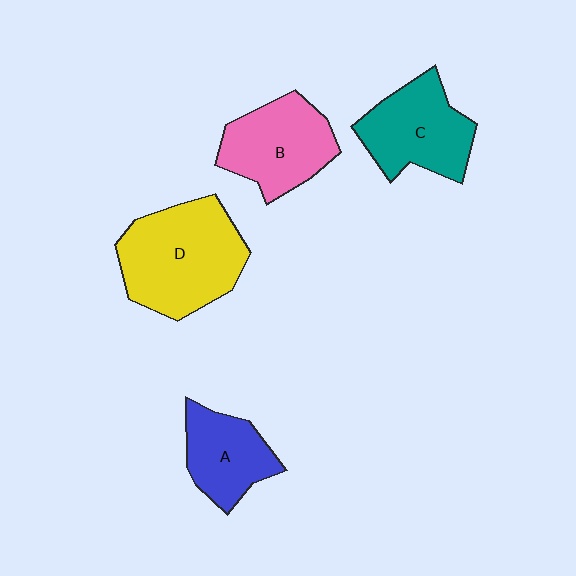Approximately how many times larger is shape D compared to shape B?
Approximately 1.4 times.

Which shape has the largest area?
Shape D (yellow).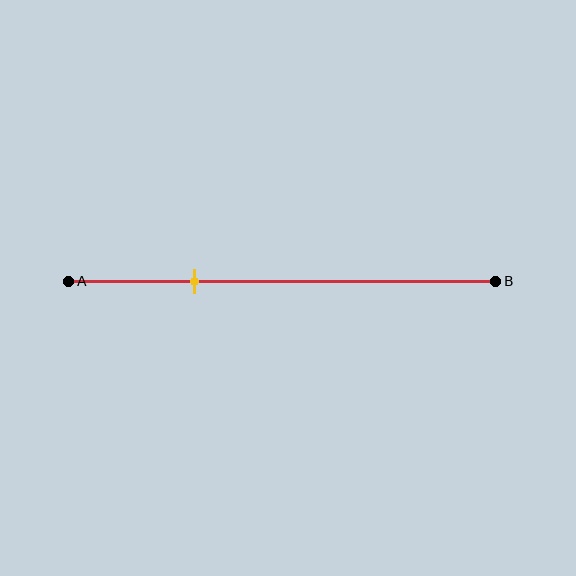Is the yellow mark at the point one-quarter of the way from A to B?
No, the mark is at about 30% from A, not at the 25% one-quarter point.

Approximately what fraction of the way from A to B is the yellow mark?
The yellow mark is approximately 30% of the way from A to B.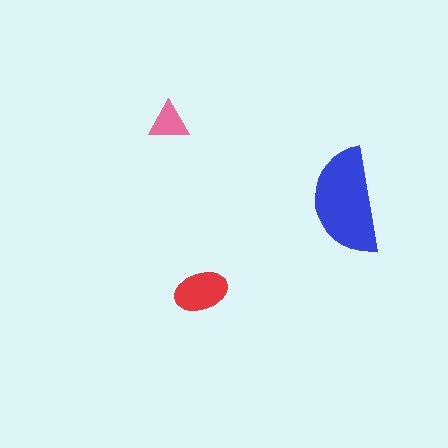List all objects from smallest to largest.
The pink triangle, the red ellipse, the blue semicircle.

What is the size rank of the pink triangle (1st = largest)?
3rd.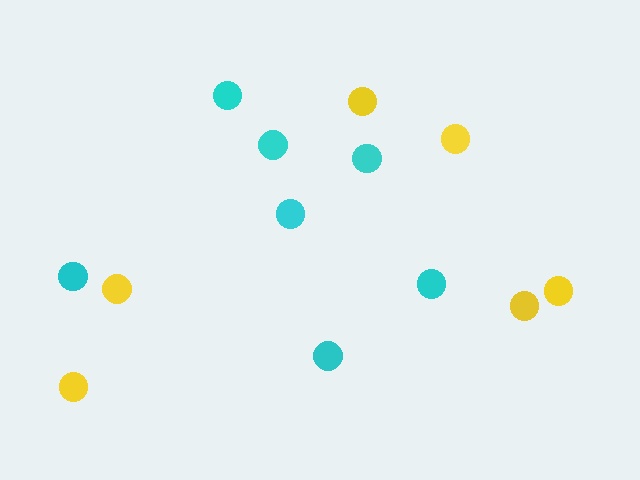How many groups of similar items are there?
There are 2 groups: one group of yellow circles (6) and one group of cyan circles (7).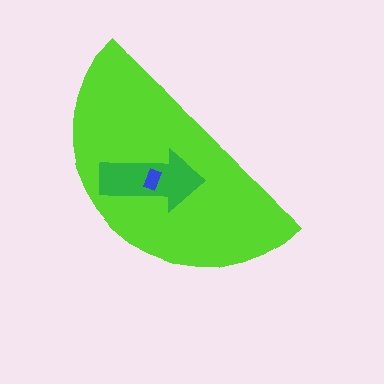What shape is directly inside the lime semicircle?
The green arrow.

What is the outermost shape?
The lime semicircle.